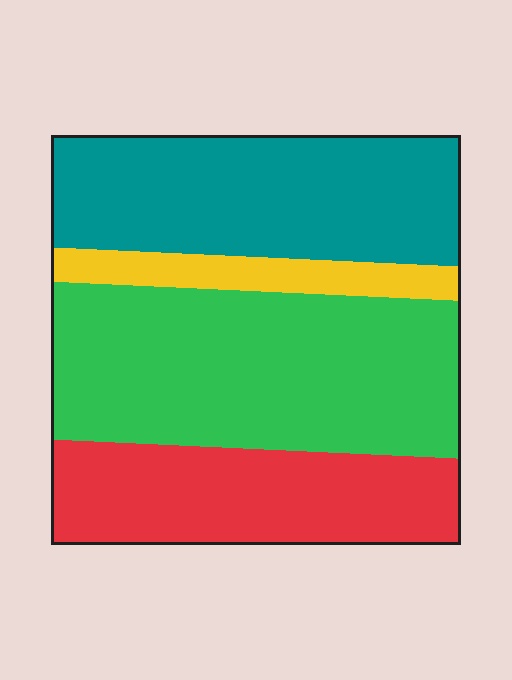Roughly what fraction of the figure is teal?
Teal takes up between a sixth and a third of the figure.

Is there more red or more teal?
Teal.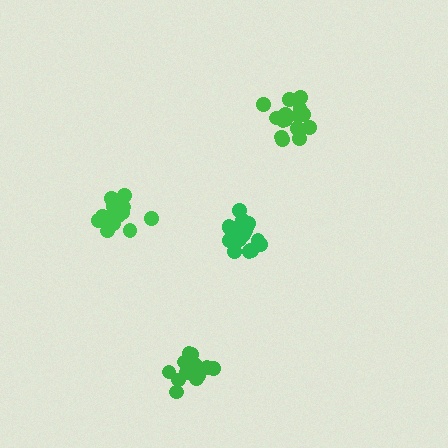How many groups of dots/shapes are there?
There are 4 groups.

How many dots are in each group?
Group 1: 16 dots, Group 2: 20 dots, Group 3: 20 dots, Group 4: 17 dots (73 total).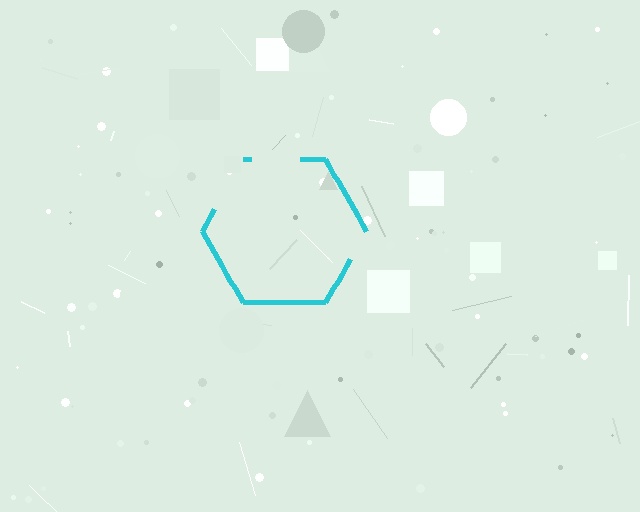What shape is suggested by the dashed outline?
The dashed outline suggests a hexagon.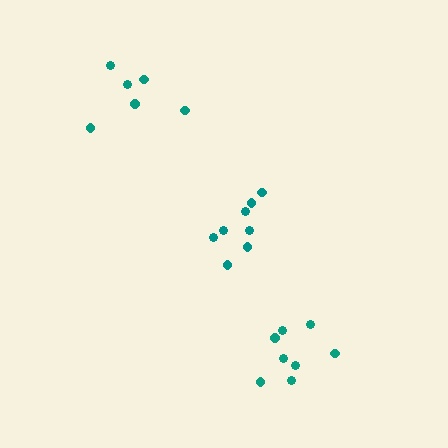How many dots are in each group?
Group 1: 8 dots, Group 2: 6 dots, Group 3: 8 dots (22 total).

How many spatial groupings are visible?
There are 3 spatial groupings.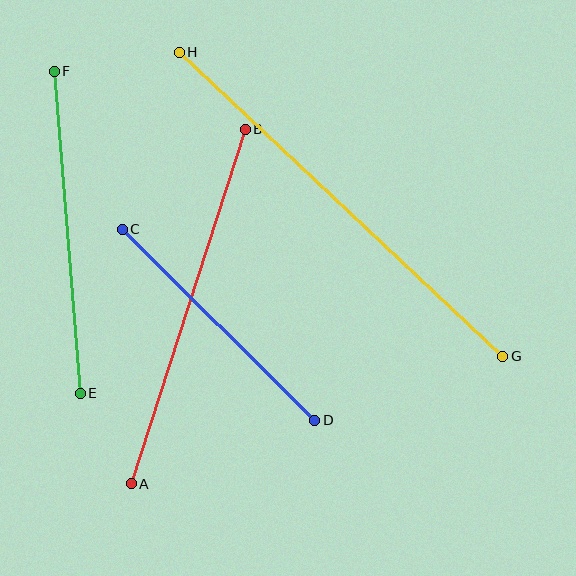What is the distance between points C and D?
The distance is approximately 271 pixels.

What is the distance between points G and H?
The distance is approximately 444 pixels.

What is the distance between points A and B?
The distance is approximately 372 pixels.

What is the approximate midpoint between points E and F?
The midpoint is at approximately (67, 232) pixels.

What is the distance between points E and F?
The distance is approximately 323 pixels.